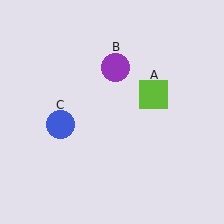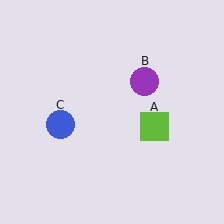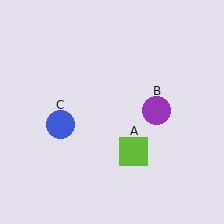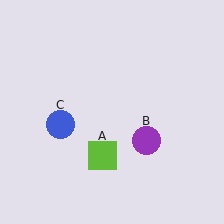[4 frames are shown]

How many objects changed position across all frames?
2 objects changed position: lime square (object A), purple circle (object B).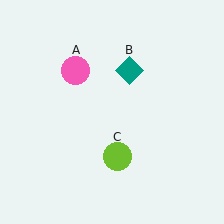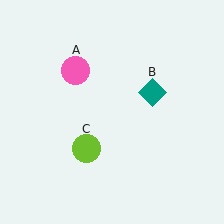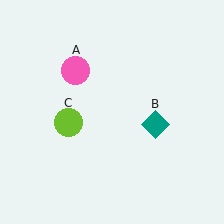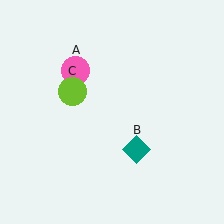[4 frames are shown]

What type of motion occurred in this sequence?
The teal diamond (object B), lime circle (object C) rotated clockwise around the center of the scene.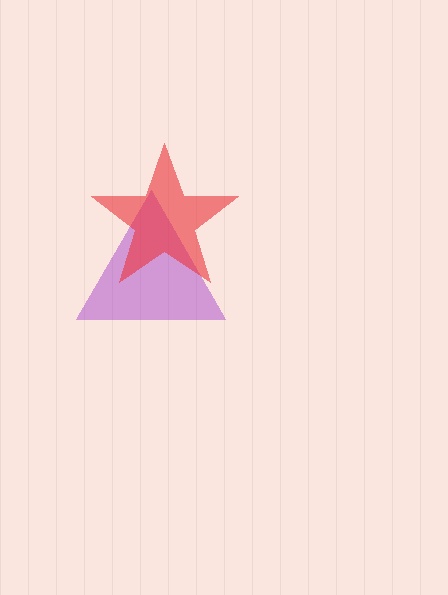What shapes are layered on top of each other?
The layered shapes are: a purple triangle, a red star.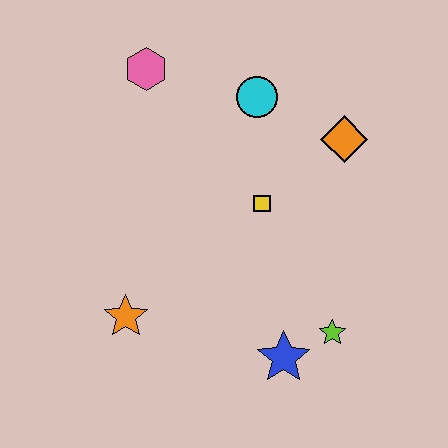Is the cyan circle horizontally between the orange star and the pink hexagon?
No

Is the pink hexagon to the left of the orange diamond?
Yes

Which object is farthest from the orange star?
The orange diamond is farthest from the orange star.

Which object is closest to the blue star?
The lime star is closest to the blue star.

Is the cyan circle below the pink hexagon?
Yes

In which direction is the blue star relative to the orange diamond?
The blue star is below the orange diamond.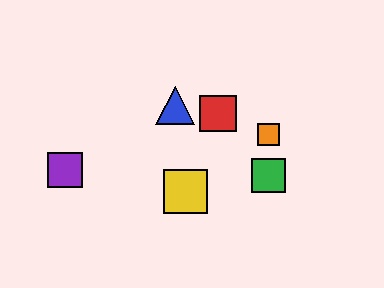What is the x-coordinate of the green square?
The green square is at x≈269.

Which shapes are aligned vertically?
The green square, the orange square are aligned vertically.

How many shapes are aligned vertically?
2 shapes (the green square, the orange square) are aligned vertically.